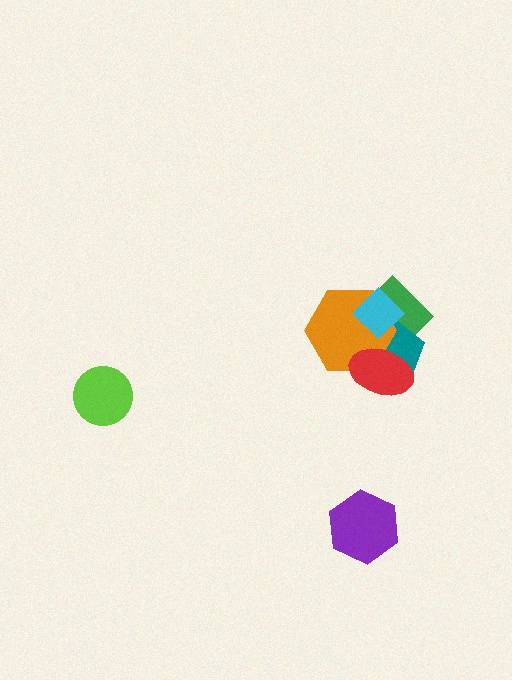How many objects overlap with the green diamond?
4 objects overlap with the green diamond.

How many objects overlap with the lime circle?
0 objects overlap with the lime circle.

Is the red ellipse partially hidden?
No, no other shape covers it.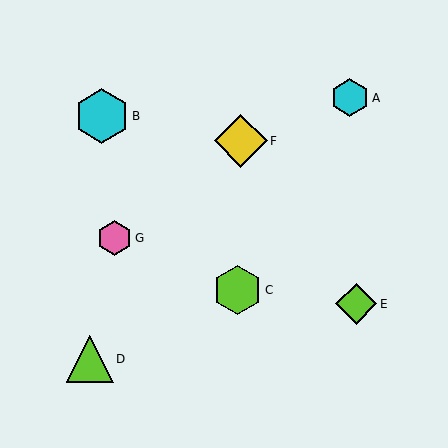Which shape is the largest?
The cyan hexagon (labeled B) is the largest.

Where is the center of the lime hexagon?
The center of the lime hexagon is at (238, 290).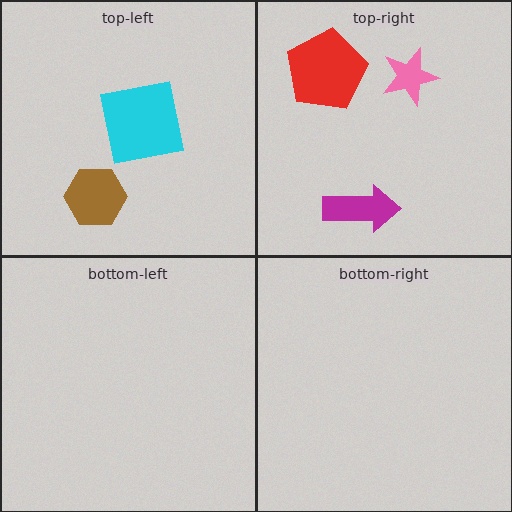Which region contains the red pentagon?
The top-right region.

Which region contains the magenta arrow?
The top-right region.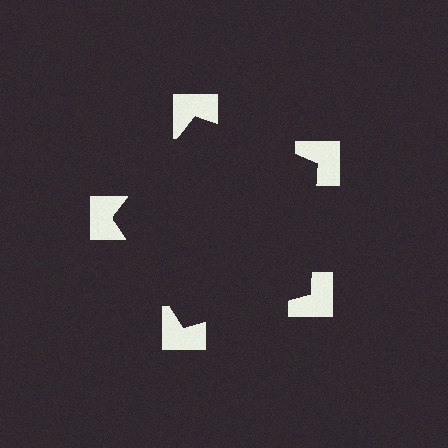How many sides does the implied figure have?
5 sides.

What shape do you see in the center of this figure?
An illusory pentagon — its edges are inferred from the aligned wedge cuts in the notched squares, not physically drawn.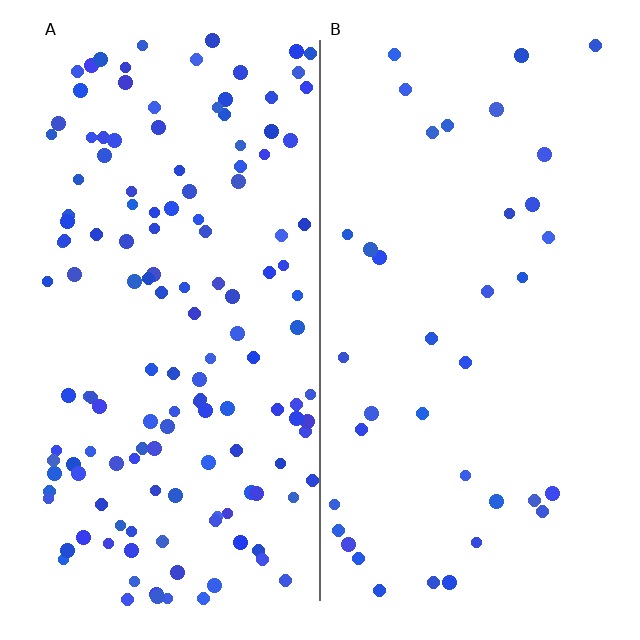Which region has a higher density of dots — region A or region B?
A (the left).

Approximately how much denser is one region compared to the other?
Approximately 3.8× — region A over region B.